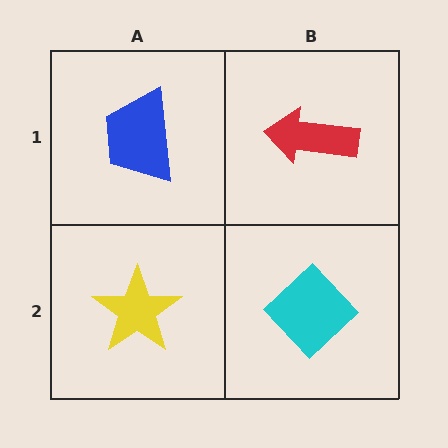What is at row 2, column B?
A cyan diamond.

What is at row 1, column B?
A red arrow.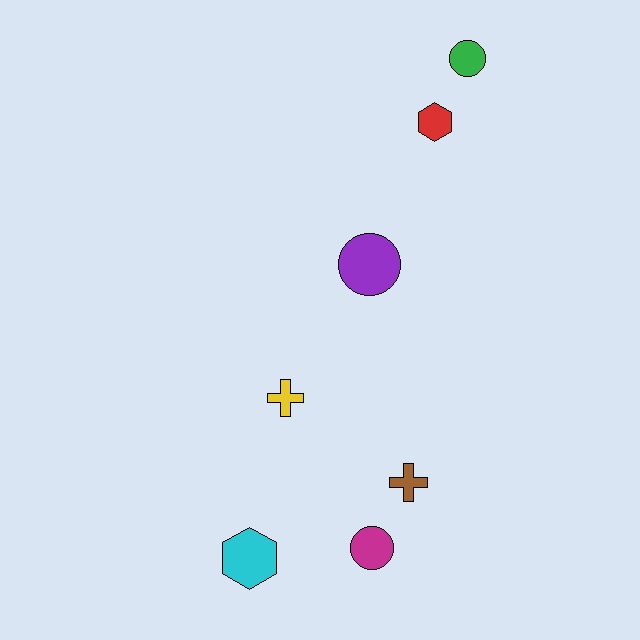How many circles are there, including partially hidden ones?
There are 3 circles.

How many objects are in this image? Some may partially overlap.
There are 7 objects.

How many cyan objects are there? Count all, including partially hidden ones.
There is 1 cyan object.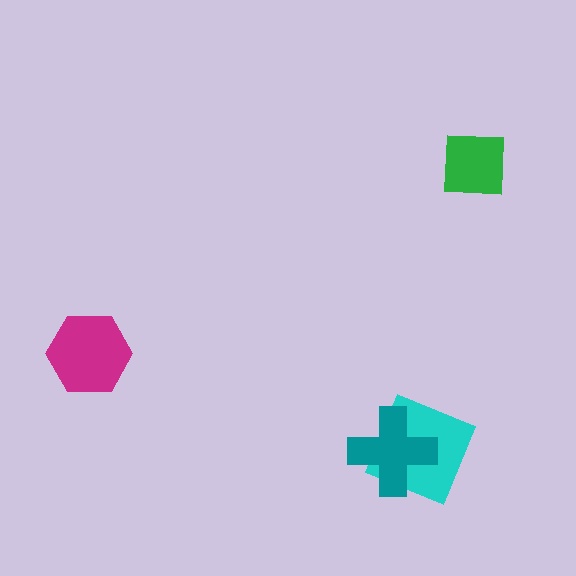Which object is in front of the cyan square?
The teal cross is in front of the cyan square.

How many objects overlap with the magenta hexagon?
0 objects overlap with the magenta hexagon.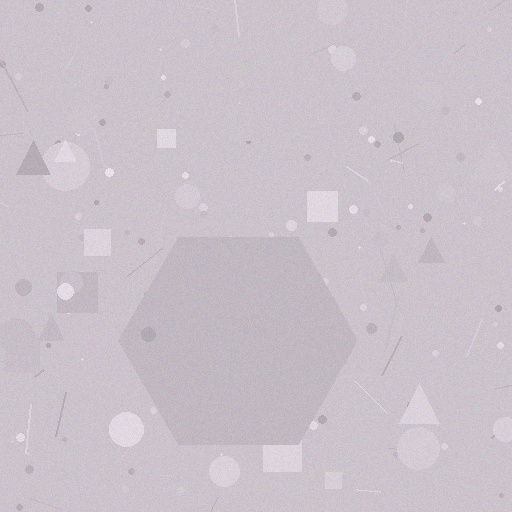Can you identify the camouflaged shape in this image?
The camouflaged shape is a hexagon.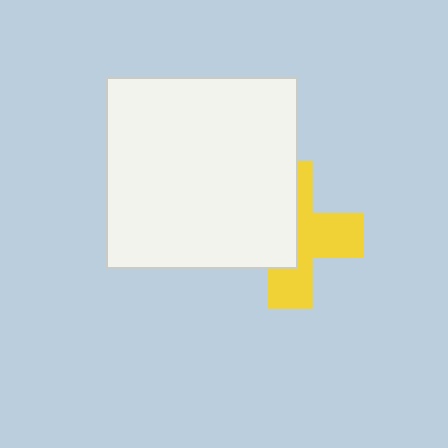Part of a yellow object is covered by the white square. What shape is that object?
It is a cross.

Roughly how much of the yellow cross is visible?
About half of it is visible (roughly 51%).